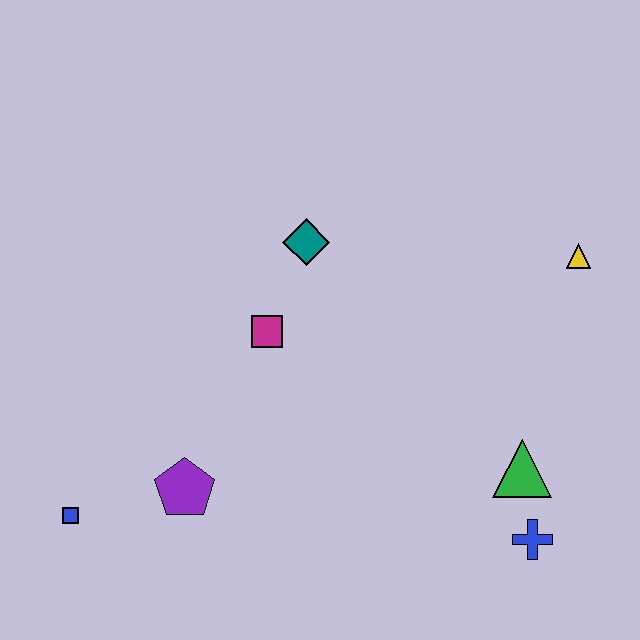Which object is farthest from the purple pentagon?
The yellow triangle is farthest from the purple pentagon.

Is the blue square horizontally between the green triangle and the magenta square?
No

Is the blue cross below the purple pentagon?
Yes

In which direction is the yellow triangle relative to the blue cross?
The yellow triangle is above the blue cross.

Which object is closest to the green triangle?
The blue cross is closest to the green triangle.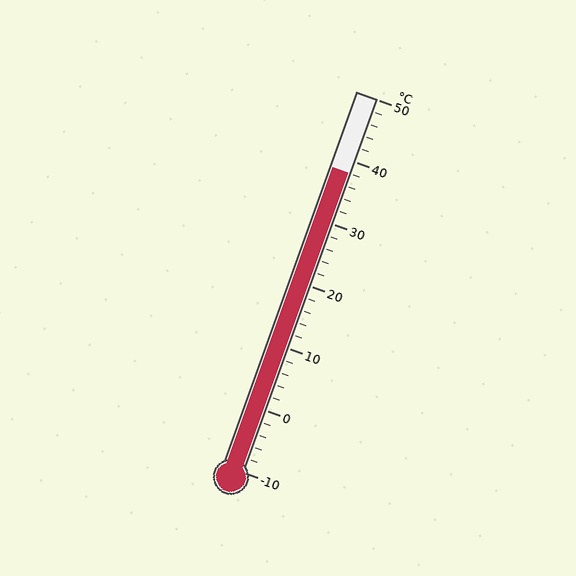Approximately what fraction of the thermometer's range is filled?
The thermometer is filled to approximately 80% of its range.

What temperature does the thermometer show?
The thermometer shows approximately 38°C.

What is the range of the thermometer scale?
The thermometer scale ranges from -10°C to 50°C.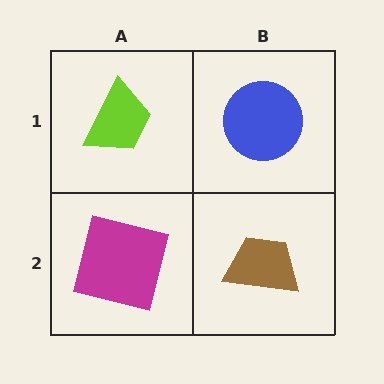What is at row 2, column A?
A magenta square.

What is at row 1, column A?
A lime trapezoid.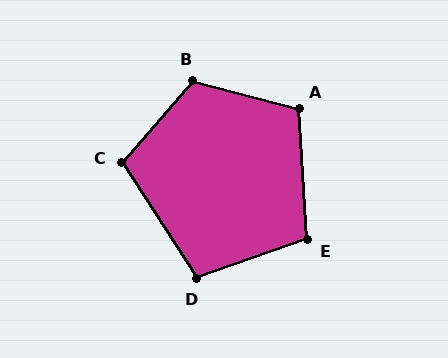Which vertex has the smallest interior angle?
D, at approximately 103 degrees.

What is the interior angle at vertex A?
Approximately 108 degrees (obtuse).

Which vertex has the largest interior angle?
B, at approximately 116 degrees.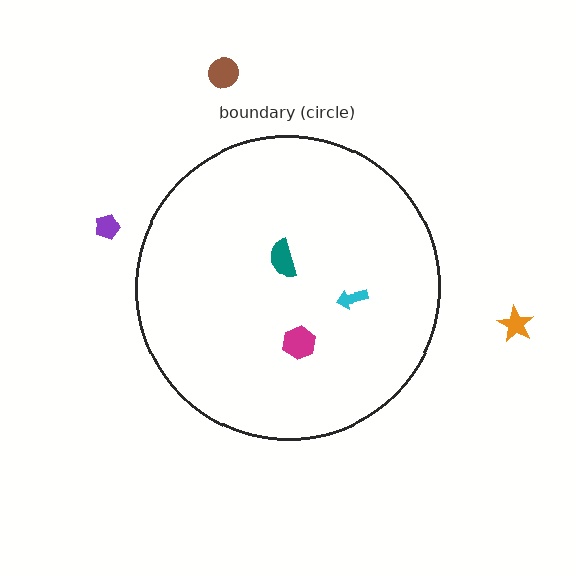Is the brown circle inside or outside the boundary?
Outside.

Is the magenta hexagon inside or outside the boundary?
Inside.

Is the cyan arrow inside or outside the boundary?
Inside.